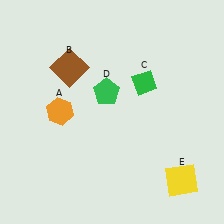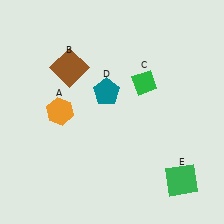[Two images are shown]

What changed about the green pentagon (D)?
In Image 1, D is green. In Image 2, it changed to teal.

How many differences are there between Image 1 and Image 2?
There are 2 differences between the two images.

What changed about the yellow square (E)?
In Image 1, E is yellow. In Image 2, it changed to green.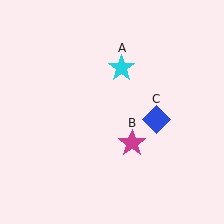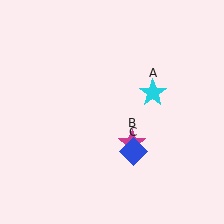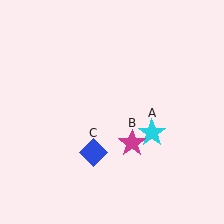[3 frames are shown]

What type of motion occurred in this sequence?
The cyan star (object A), blue diamond (object C) rotated clockwise around the center of the scene.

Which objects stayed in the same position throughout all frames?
Magenta star (object B) remained stationary.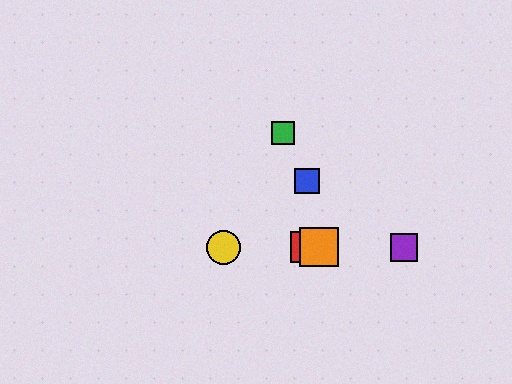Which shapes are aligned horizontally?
The red square, the yellow circle, the purple square, the orange square are aligned horizontally.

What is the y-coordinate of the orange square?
The orange square is at y≈247.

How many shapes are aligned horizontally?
4 shapes (the red square, the yellow circle, the purple square, the orange square) are aligned horizontally.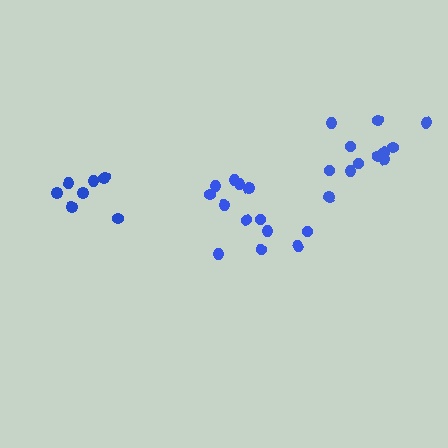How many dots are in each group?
Group 1: 8 dots, Group 2: 12 dots, Group 3: 13 dots (33 total).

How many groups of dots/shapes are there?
There are 3 groups.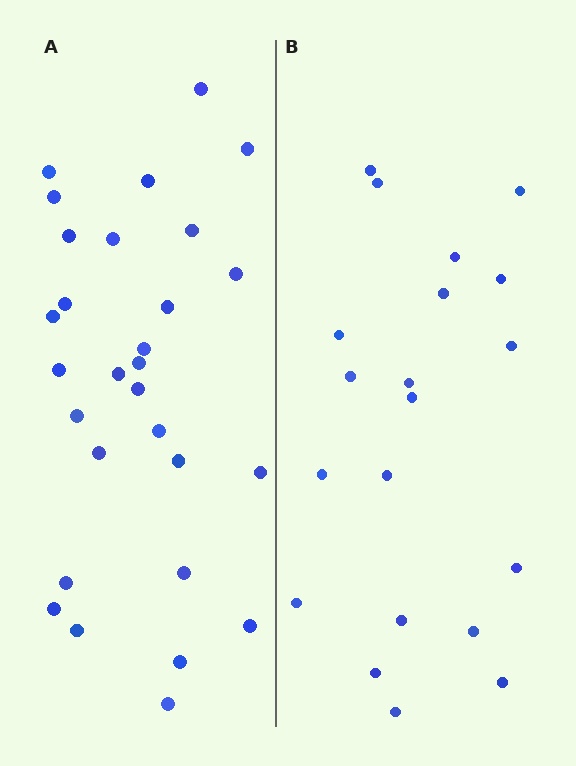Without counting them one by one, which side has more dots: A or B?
Region A (the left region) has more dots.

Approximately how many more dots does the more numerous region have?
Region A has roughly 8 or so more dots than region B.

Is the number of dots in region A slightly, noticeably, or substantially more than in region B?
Region A has substantially more. The ratio is roughly 1.4 to 1.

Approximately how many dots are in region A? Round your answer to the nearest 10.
About 30 dots. (The exact count is 29, which rounds to 30.)